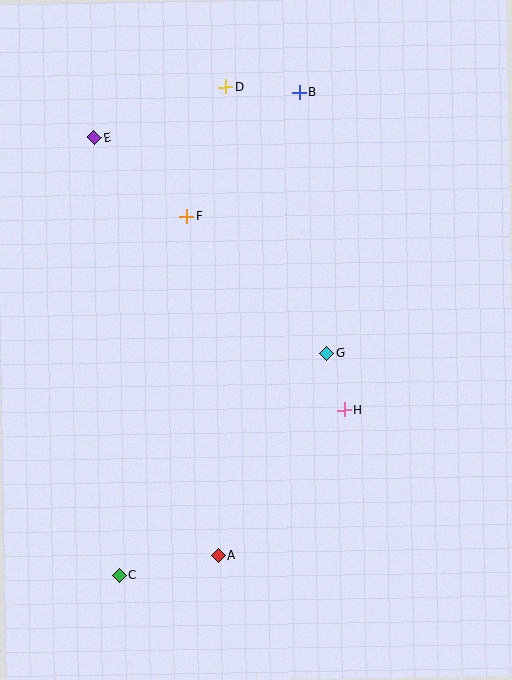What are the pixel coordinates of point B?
Point B is at (299, 92).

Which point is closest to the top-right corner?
Point B is closest to the top-right corner.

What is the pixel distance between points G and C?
The distance between G and C is 305 pixels.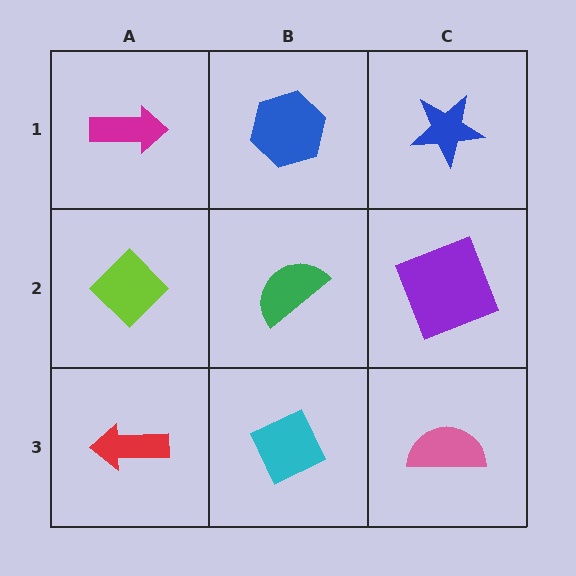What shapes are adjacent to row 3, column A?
A lime diamond (row 2, column A), a cyan diamond (row 3, column B).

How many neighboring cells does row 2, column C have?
3.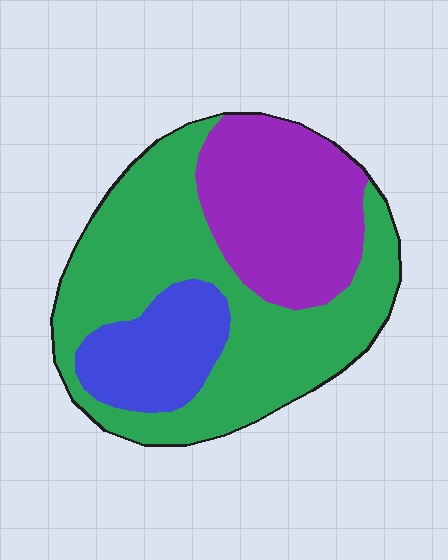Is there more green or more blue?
Green.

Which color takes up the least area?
Blue, at roughly 15%.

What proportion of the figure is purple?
Purple covers 30% of the figure.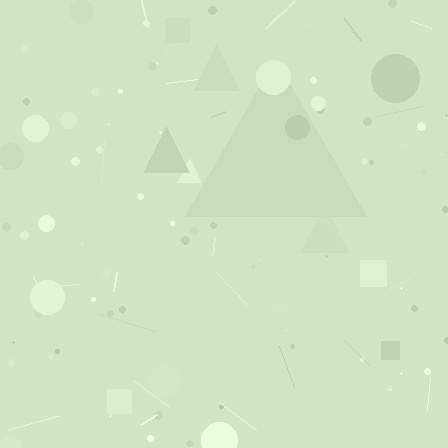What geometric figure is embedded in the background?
A triangle is embedded in the background.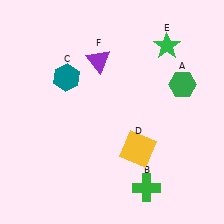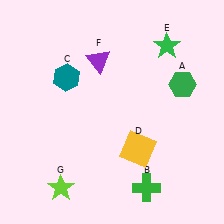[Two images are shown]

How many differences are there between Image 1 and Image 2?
There is 1 difference between the two images.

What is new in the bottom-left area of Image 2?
A lime star (G) was added in the bottom-left area of Image 2.